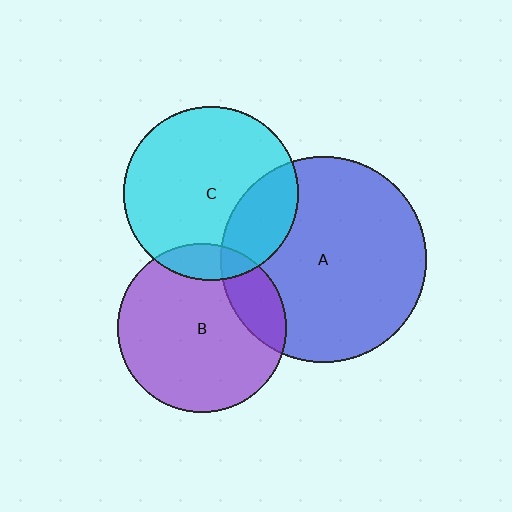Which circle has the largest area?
Circle A (blue).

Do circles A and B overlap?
Yes.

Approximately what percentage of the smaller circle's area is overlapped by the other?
Approximately 20%.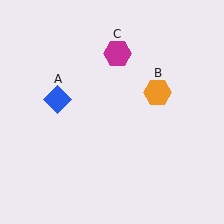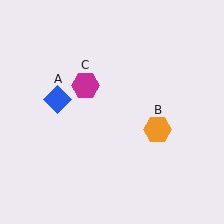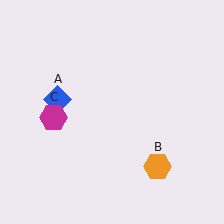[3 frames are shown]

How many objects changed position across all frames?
2 objects changed position: orange hexagon (object B), magenta hexagon (object C).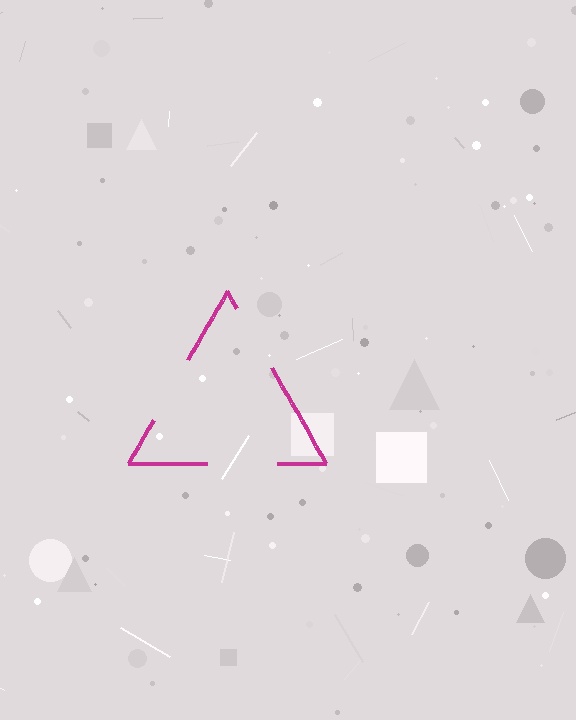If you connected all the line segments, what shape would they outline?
They would outline a triangle.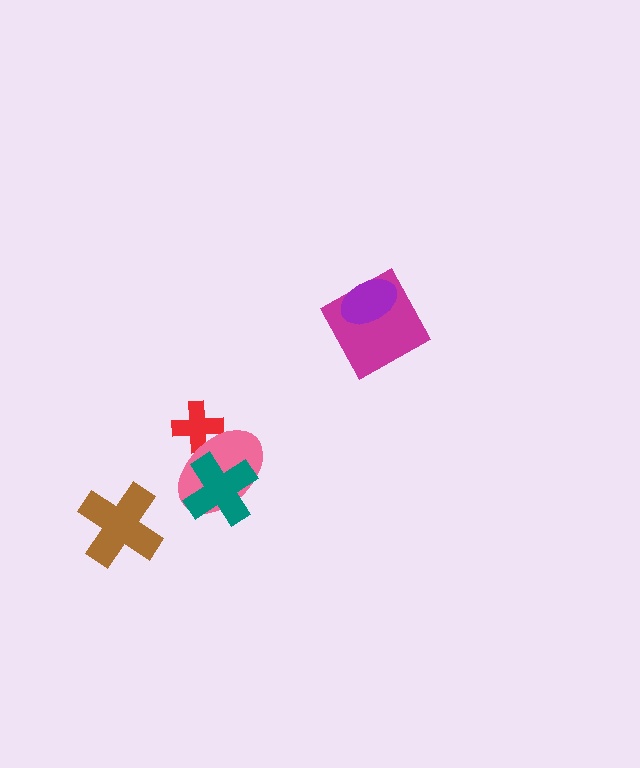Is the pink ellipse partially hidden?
Yes, it is partially covered by another shape.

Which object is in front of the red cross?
The pink ellipse is in front of the red cross.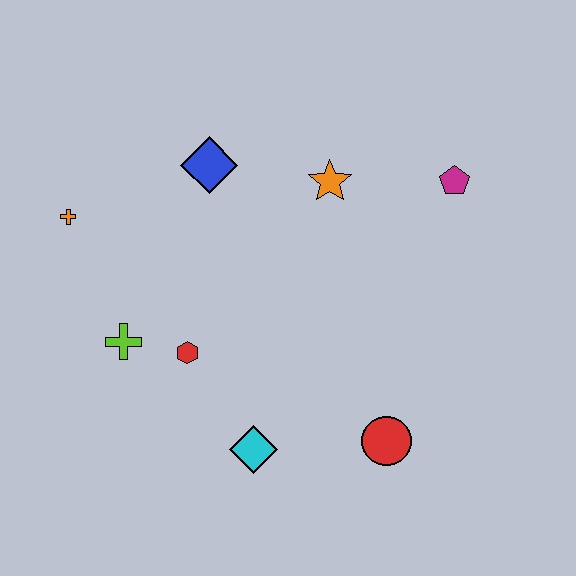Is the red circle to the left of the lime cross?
No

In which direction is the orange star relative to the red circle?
The orange star is above the red circle.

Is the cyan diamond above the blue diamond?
No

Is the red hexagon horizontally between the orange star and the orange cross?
Yes